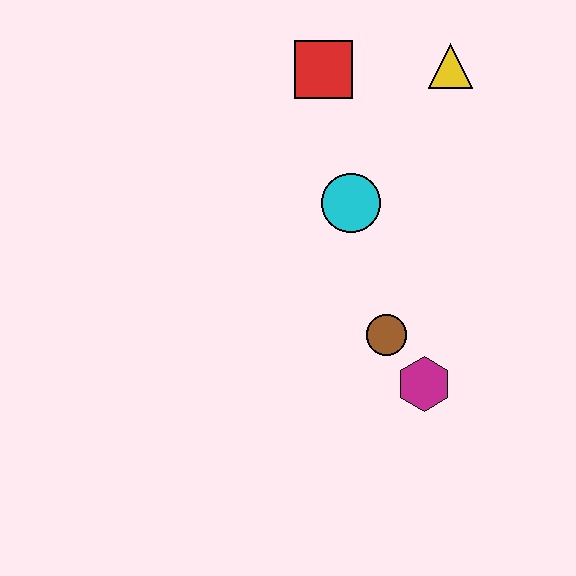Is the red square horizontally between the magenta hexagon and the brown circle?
No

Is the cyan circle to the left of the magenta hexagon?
Yes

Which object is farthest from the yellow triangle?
The magenta hexagon is farthest from the yellow triangle.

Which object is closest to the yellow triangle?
The red square is closest to the yellow triangle.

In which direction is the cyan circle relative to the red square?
The cyan circle is below the red square.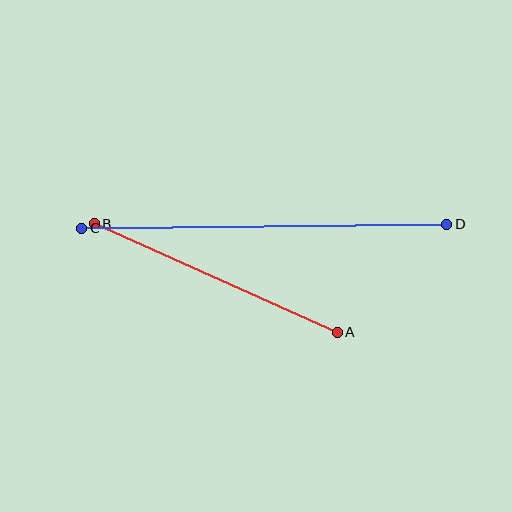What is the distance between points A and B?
The distance is approximately 266 pixels.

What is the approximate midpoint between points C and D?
The midpoint is at approximately (264, 226) pixels.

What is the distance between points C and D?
The distance is approximately 365 pixels.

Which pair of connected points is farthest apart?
Points C and D are farthest apart.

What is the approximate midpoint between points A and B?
The midpoint is at approximately (216, 278) pixels.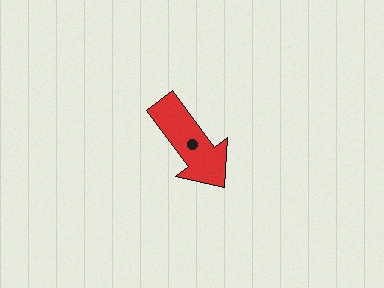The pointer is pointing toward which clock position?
Roughly 5 o'clock.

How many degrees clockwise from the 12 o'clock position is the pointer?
Approximately 143 degrees.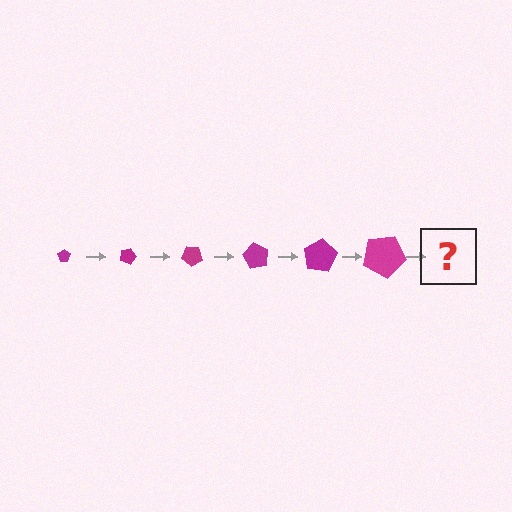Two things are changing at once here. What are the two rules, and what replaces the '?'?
The two rules are that the pentagon grows larger each step and it rotates 20 degrees each step. The '?' should be a pentagon, larger than the previous one and rotated 120 degrees from the start.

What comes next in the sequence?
The next element should be a pentagon, larger than the previous one and rotated 120 degrees from the start.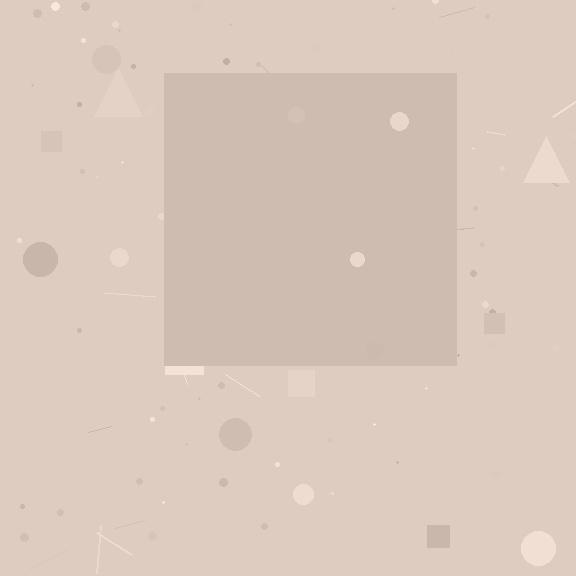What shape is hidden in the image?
A square is hidden in the image.